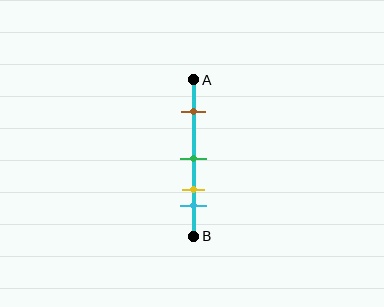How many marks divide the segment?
There are 4 marks dividing the segment.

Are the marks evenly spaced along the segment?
No, the marks are not evenly spaced.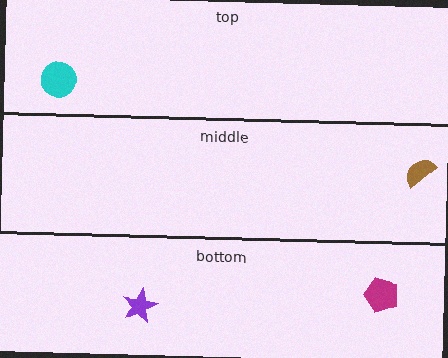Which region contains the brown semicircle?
The middle region.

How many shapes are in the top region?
1.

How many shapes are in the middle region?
1.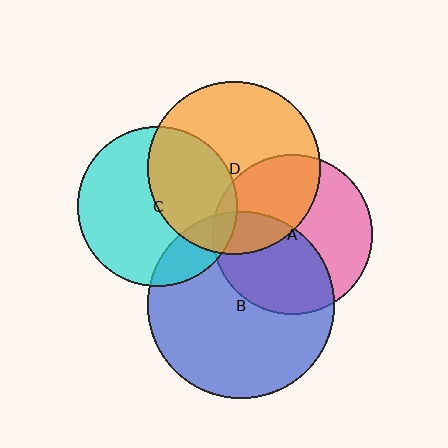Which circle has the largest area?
Circle B (blue).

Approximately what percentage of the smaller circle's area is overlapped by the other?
Approximately 45%.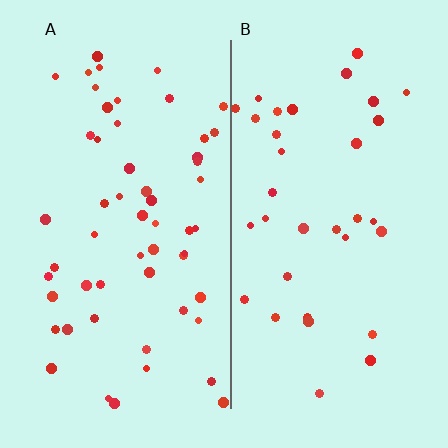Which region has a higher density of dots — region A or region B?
A (the left).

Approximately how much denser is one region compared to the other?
Approximately 1.6× — region A over region B.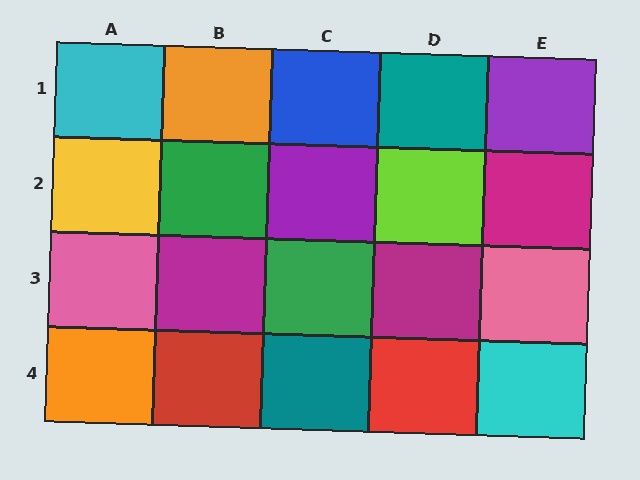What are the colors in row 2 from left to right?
Yellow, green, purple, lime, magenta.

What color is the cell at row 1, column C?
Blue.